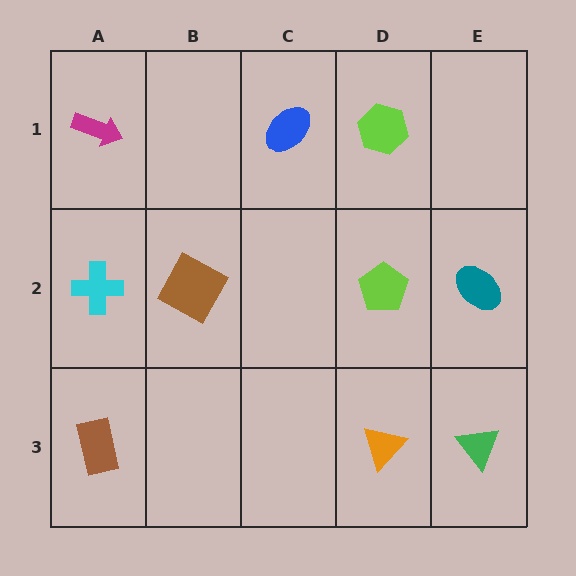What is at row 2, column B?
A brown square.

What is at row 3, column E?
A green triangle.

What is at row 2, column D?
A lime pentagon.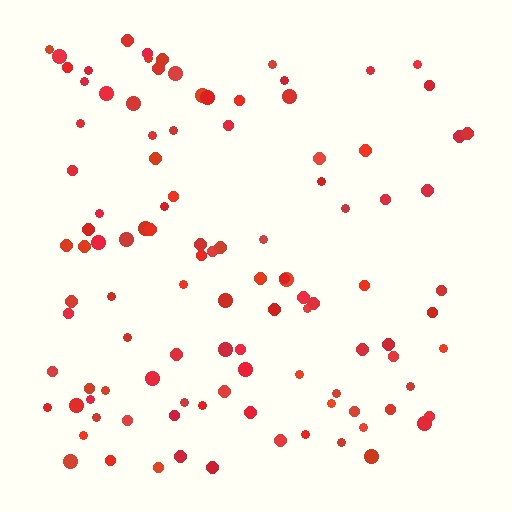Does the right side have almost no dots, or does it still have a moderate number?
Still a moderate number, just noticeably fewer than the left.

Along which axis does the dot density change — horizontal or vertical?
Horizontal.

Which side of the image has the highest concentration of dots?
The left.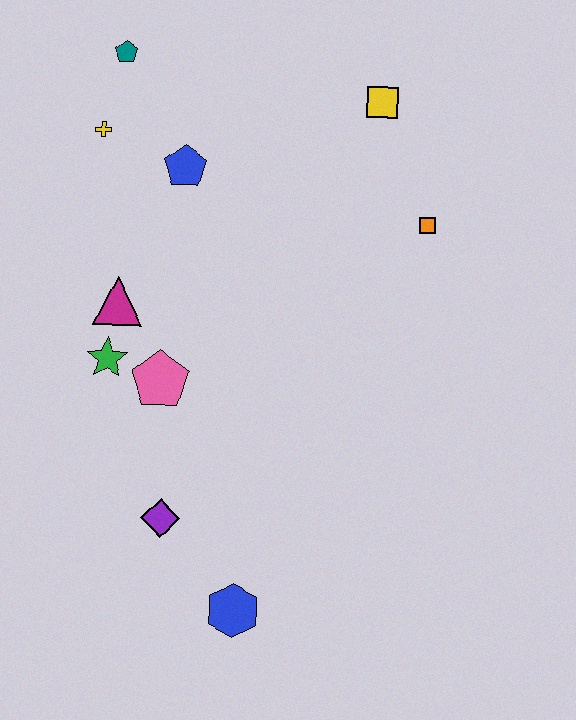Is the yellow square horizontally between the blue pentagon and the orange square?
Yes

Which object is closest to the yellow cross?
The teal pentagon is closest to the yellow cross.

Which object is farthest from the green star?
The yellow square is farthest from the green star.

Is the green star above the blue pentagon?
No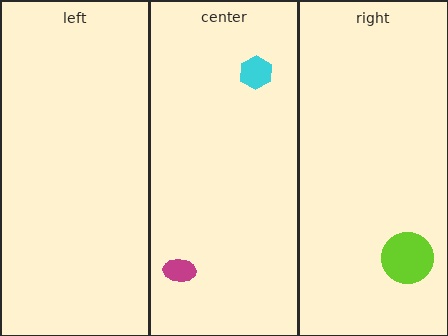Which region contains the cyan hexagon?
The center region.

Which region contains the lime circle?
The right region.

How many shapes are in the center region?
2.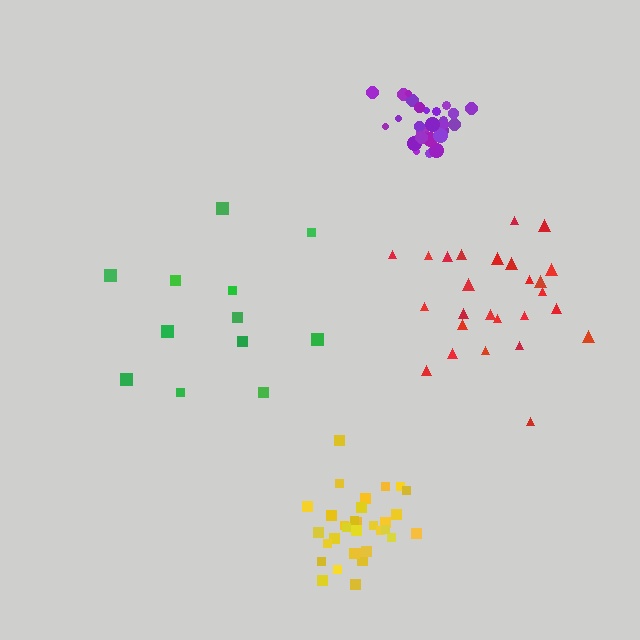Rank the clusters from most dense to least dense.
purple, yellow, red, green.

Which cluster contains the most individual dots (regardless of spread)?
Yellow (34).